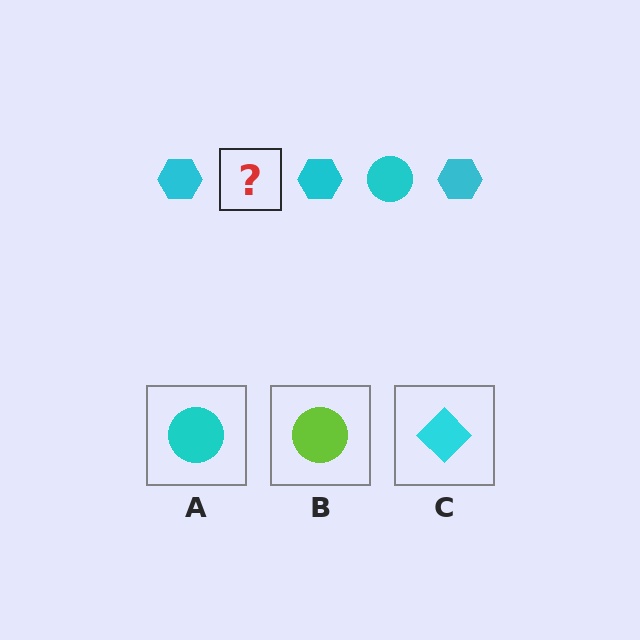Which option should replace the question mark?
Option A.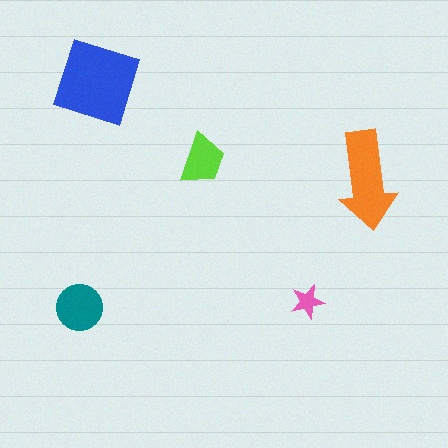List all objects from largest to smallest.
The blue diamond, the orange arrow, the teal circle, the lime trapezoid, the pink star.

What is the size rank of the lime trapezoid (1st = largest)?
4th.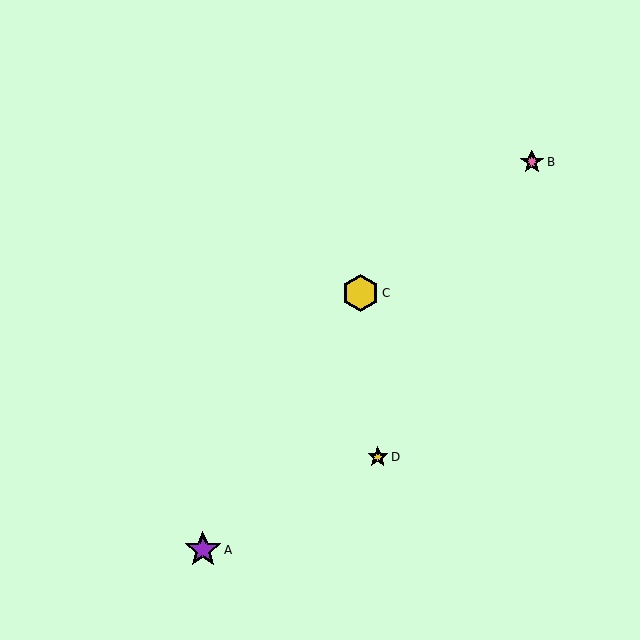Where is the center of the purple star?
The center of the purple star is at (203, 550).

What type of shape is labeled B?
Shape B is a pink star.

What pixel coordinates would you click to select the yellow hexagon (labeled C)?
Click at (361, 293) to select the yellow hexagon C.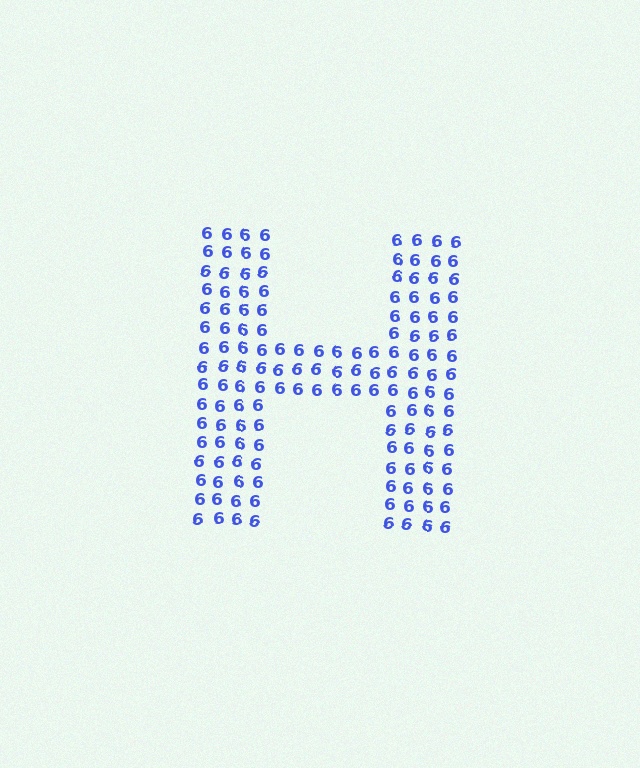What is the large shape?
The large shape is the letter H.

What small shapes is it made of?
It is made of small digit 6's.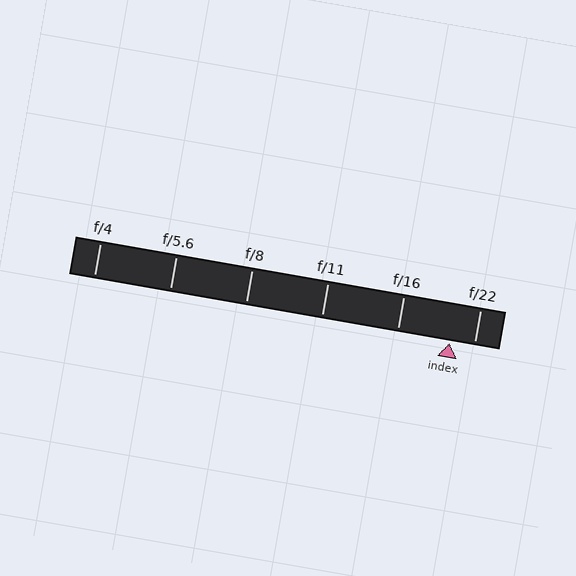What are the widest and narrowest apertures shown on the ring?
The widest aperture shown is f/4 and the narrowest is f/22.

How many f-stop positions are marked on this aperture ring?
There are 6 f-stop positions marked.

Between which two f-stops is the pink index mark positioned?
The index mark is between f/16 and f/22.